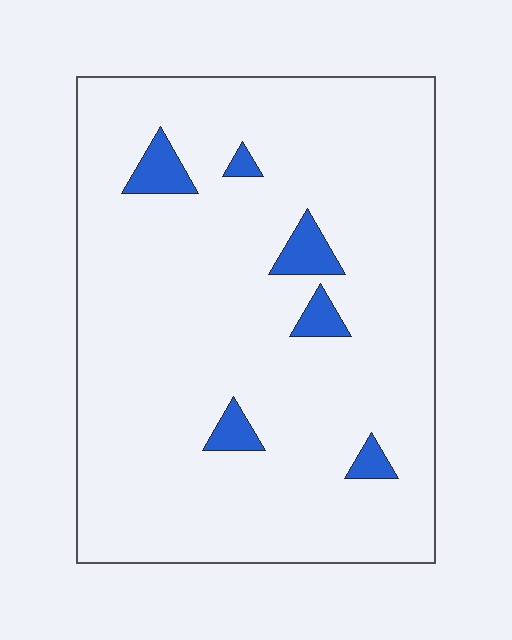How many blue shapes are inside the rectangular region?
6.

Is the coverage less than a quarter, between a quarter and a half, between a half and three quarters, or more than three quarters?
Less than a quarter.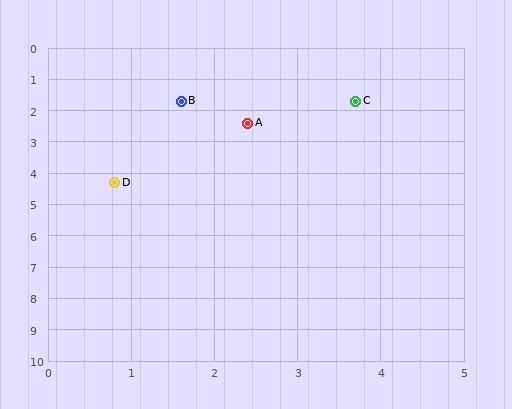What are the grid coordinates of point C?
Point C is at approximately (3.7, 1.7).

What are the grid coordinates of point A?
Point A is at approximately (2.4, 2.4).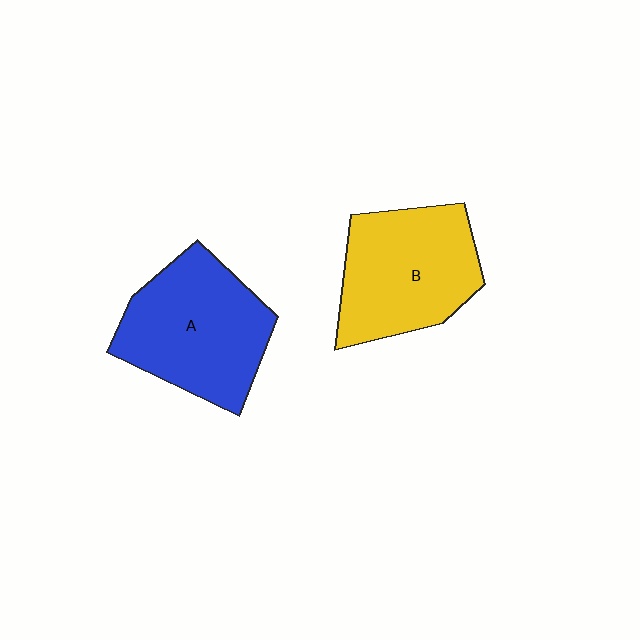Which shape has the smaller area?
Shape B (yellow).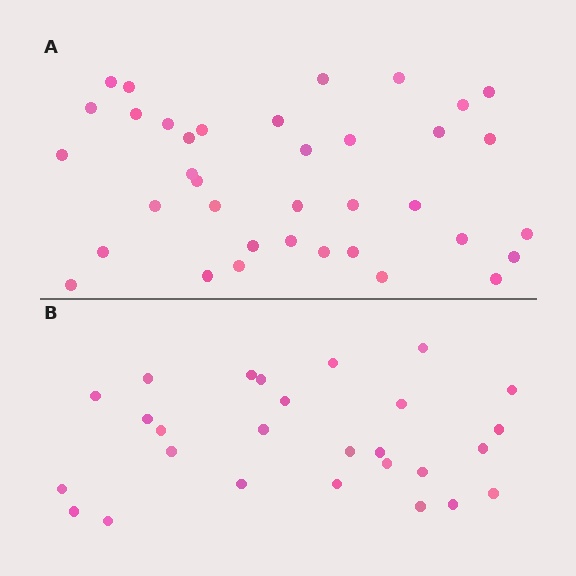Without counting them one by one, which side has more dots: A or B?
Region A (the top region) has more dots.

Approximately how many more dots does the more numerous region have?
Region A has roughly 10 or so more dots than region B.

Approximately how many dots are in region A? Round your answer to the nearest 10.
About 40 dots. (The exact count is 37, which rounds to 40.)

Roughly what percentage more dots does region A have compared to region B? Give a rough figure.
About 35% more.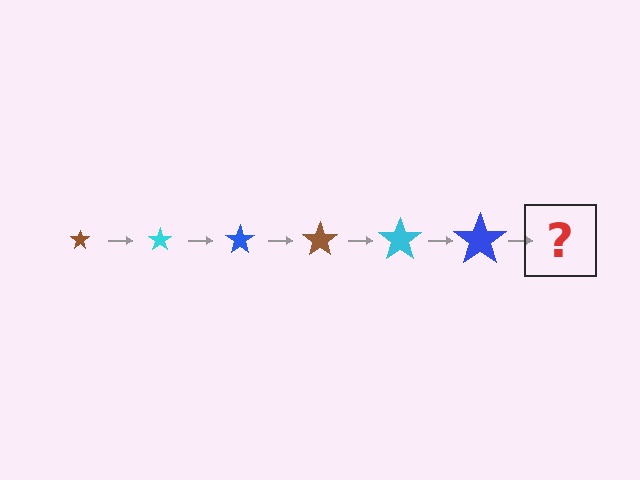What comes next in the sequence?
The next element should be a brown star, larger than the previous one.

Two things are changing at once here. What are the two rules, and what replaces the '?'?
The two rules are that the star grows larger each step and the color cycles through brown, cyan, and blue. The '?' should be a brown star, larger than the previous one.